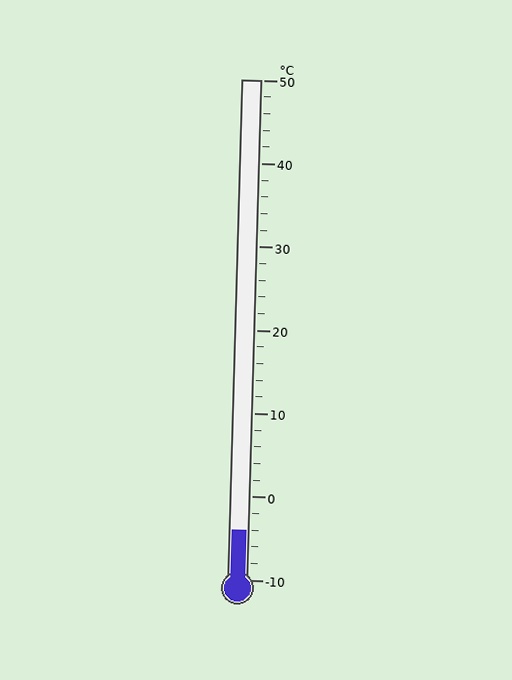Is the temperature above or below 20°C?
The temperature is below 20°C.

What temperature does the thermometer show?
The thermometer shows approximately -4°C.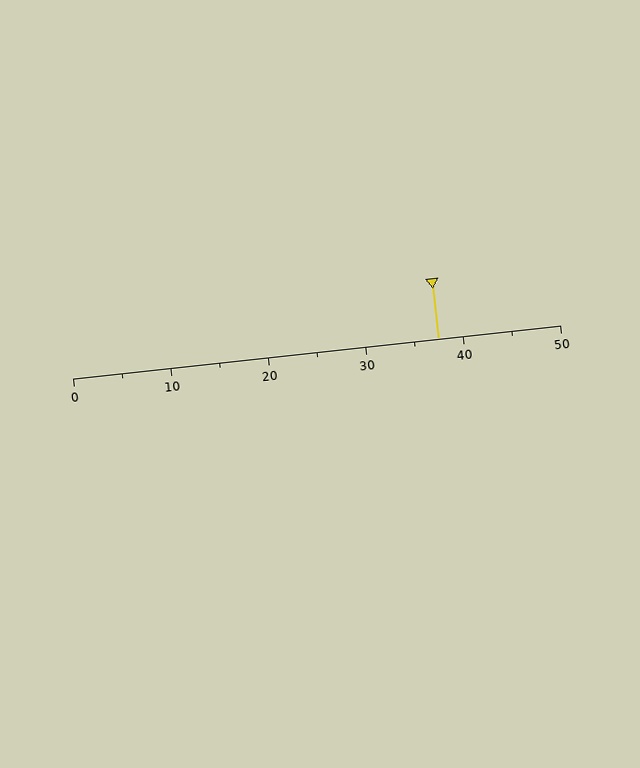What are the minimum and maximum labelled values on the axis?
The axis runs from 0 to 50.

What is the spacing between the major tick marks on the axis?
The major ticks are spaced 10 apart.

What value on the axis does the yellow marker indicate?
The marker indicates approximately 37.5.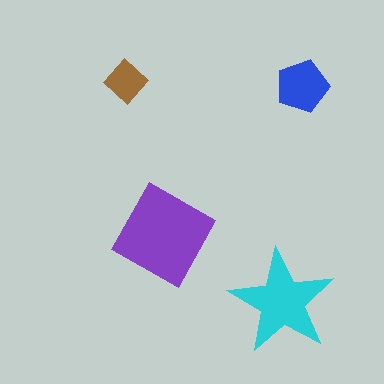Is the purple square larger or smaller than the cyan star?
Larger.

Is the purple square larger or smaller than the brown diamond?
Larger.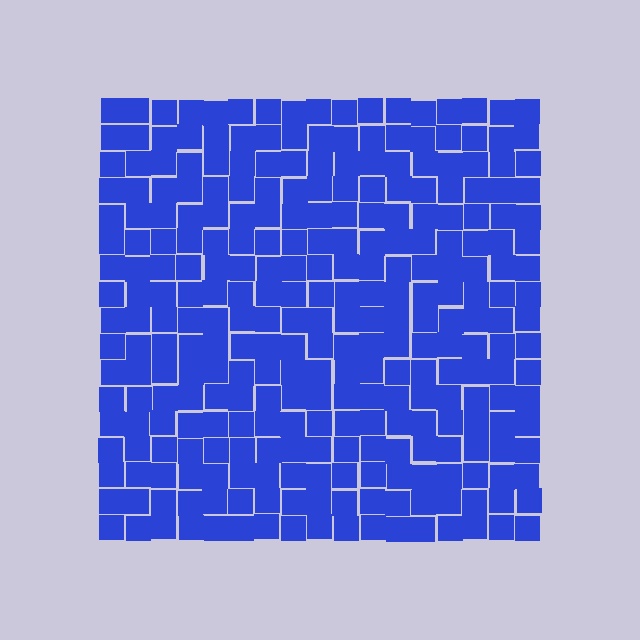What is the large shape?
The large shape is a square.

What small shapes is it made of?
It is made of small squares.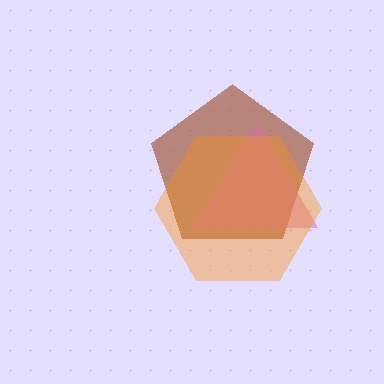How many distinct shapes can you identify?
There are 3 distinct shapes: a brown pentagon, a pink triangle, an orange hexagon.